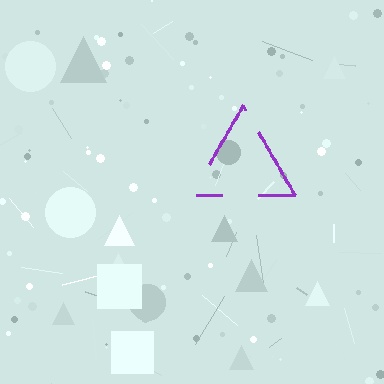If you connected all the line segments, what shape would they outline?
They would outline a triangle.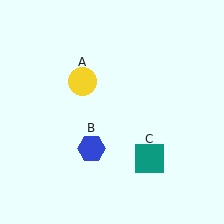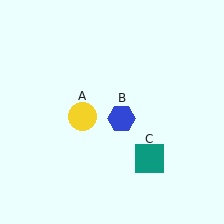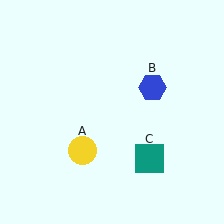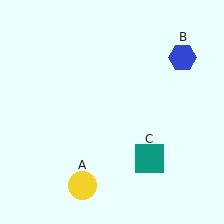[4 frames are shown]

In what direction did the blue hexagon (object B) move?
The blue hexagon (object B) moved up and to the right.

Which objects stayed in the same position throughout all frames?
Teal square (object C) remained stationary.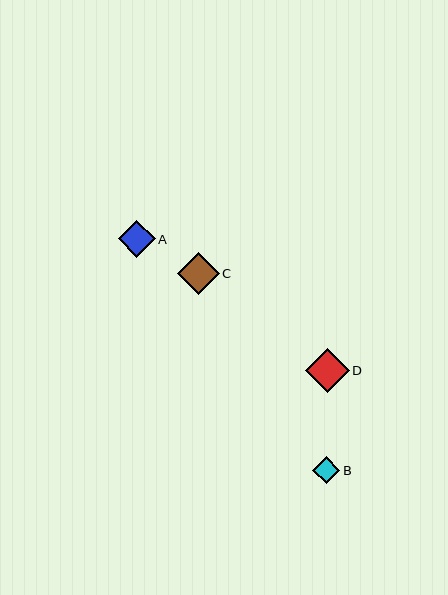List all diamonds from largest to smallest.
From largest to smallest: D, C, A, B.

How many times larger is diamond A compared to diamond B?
Diamond A is approximately 1.4 times the size of diamond B.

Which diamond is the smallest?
Diamond B is the smallest with a size of approximately 27 pixels.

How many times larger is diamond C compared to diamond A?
Diamond C is approximately 1.2 times the size of diamond A.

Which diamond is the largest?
Diamond D is the largest with a size of approximately 44 pixels.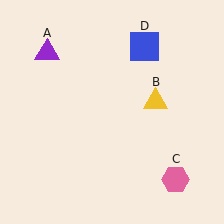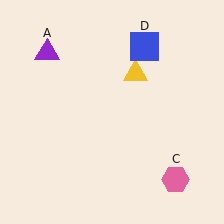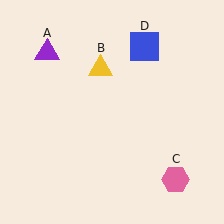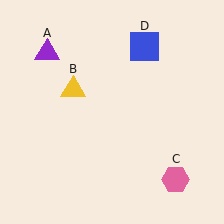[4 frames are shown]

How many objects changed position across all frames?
1 object changed position: yellow triangle (object B).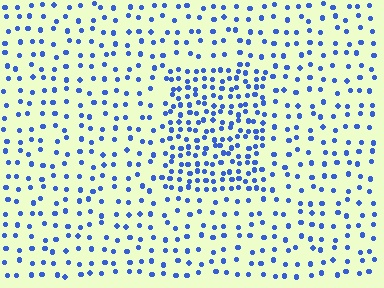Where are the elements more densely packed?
The elements are more densely packed inside the rectangle boundary.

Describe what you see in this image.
The image contains small blue elements arranged at two different densities. A rectangle-shaped region is visible where the elements are more densely packed than the surrounding area.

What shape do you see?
I see a rectangle.